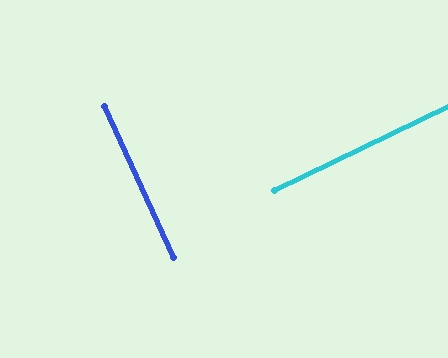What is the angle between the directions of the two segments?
Approximately 89 degrees.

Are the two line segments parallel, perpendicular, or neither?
Perpendicular — they meet at approximately 89°.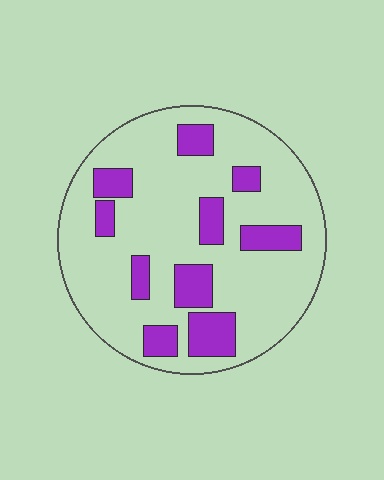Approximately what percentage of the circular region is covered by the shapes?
Approximately 20%.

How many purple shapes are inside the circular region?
10.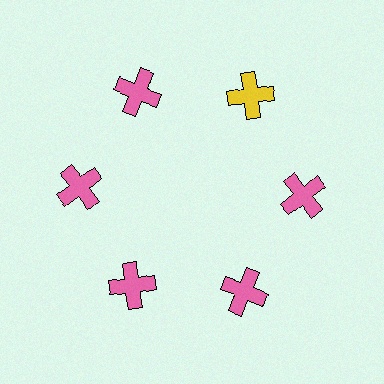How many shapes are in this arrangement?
There are 6 shapes arranged in a ring pattern.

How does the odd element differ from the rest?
It has a different color: yellow instead of pink.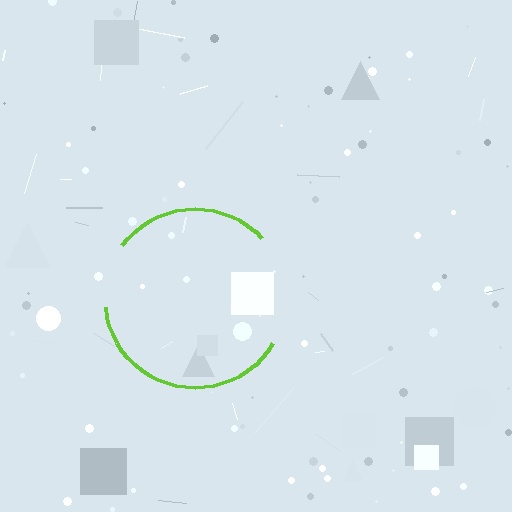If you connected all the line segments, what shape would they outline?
They would outline a circle.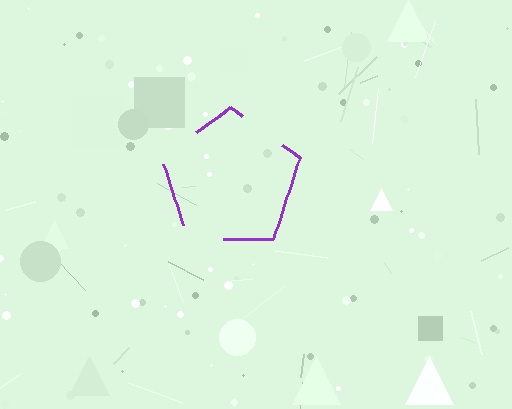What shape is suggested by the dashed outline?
The dashed outline suggests a pentagon.